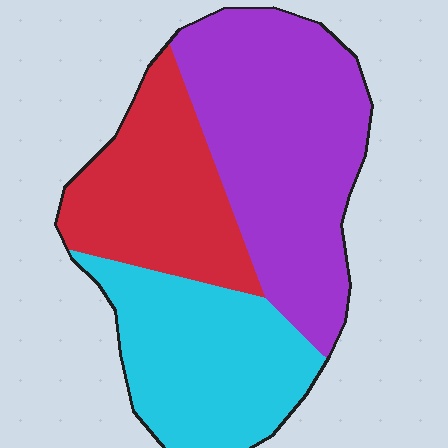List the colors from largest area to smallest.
From largest to smallest: purple, cyan, red.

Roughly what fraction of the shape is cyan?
Cyan takes up between a quarter and a half of the shape.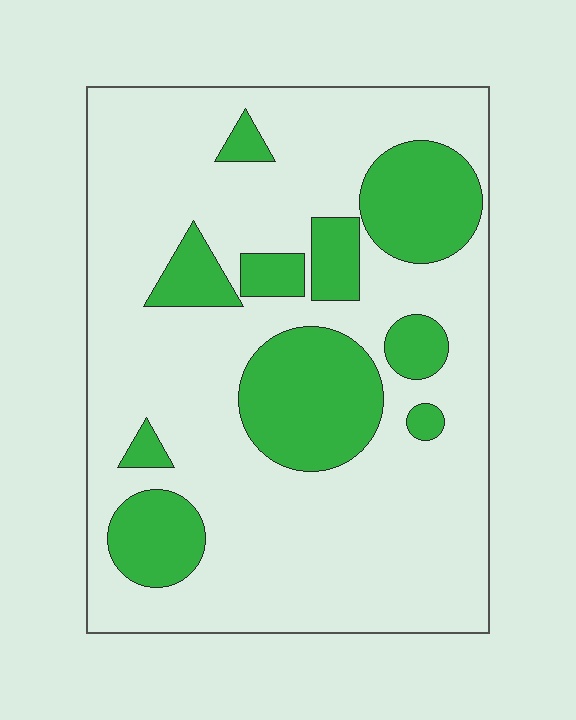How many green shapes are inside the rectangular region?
10.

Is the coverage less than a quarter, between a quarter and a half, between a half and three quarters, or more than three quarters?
Between a quarter and a half.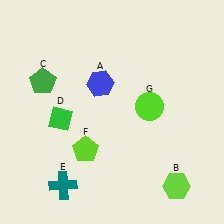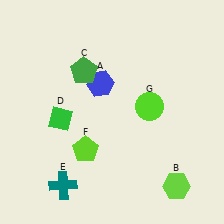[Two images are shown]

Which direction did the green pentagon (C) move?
The green pentagon (C) moved right.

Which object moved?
The green pentagon (C) moved right.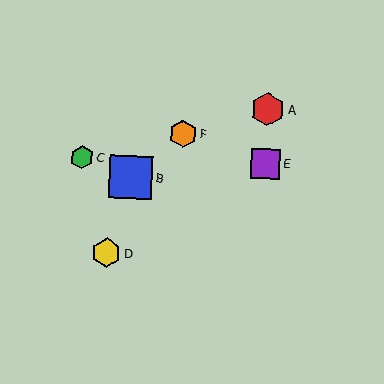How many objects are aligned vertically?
2 objects (A, E) are aligned vertically.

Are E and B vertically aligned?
No, E is at x≈265 and B is at x≈131.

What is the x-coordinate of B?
Object B is at x≈131.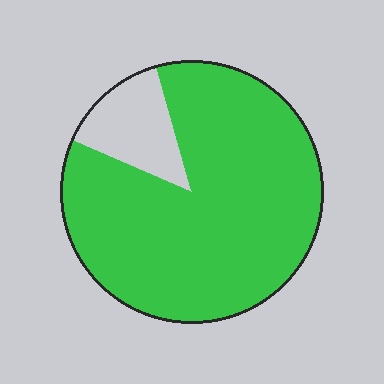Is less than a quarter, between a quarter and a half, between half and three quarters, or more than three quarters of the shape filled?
More than three quarters.